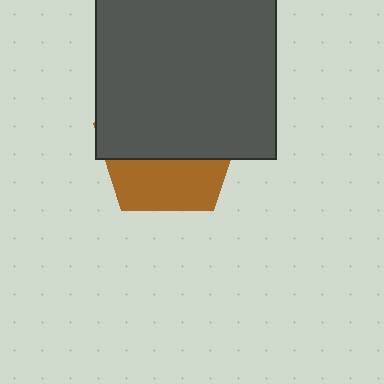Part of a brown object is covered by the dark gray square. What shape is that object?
It is a pentagon.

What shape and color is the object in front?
The object in front is a dark gray square.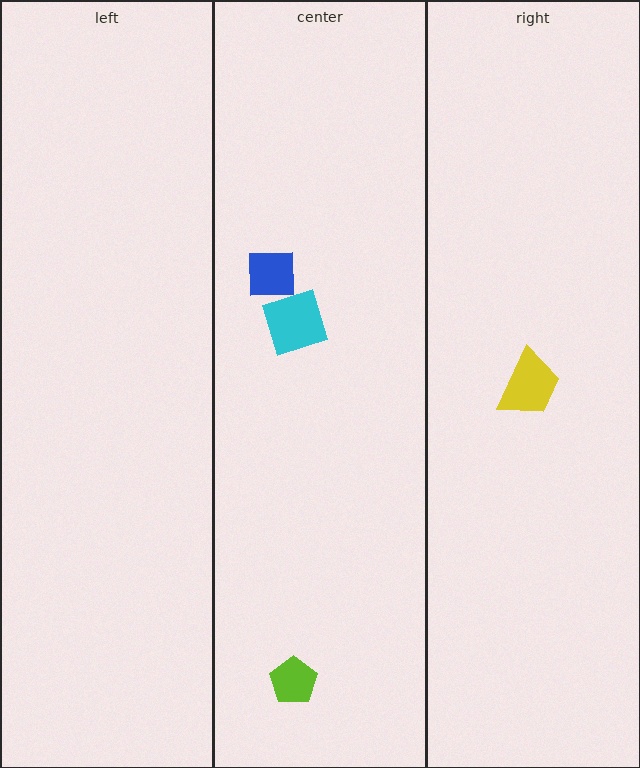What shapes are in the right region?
The yellow trapezoid.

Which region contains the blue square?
The center region.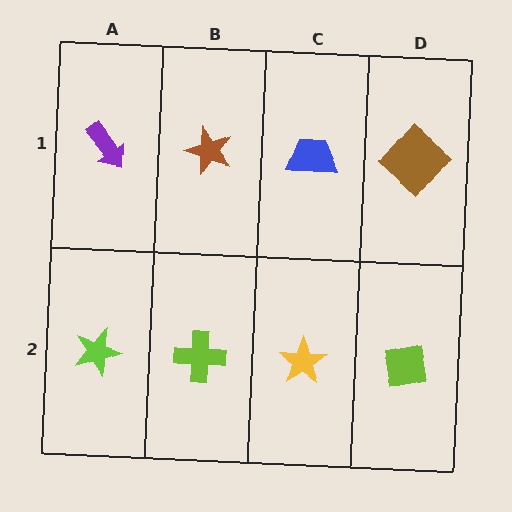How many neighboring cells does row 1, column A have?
2.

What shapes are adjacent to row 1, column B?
A lime cross (row 2, column B), a purple arrow (row 1, column A), a blue trapezoid (row 1, column C).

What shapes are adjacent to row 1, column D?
A lime square (row 2, column D), a blue trapezoid (row 1, column C).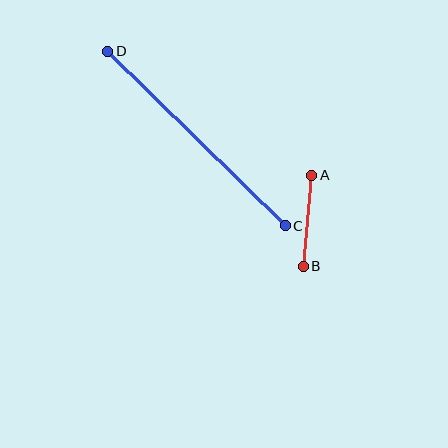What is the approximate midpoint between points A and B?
The midpoint is at approximately (307, 221) pixels.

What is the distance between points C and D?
The distance is approximately 249 pixels.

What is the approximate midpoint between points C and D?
The midpoint is at approximately (196, 139) pixels.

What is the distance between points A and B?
The distance is approximately 91 pixels.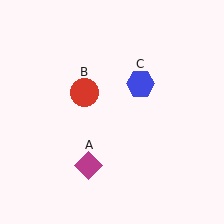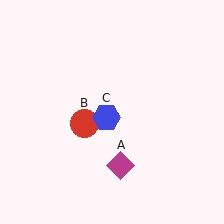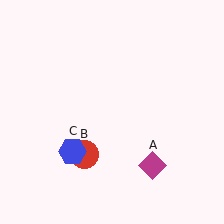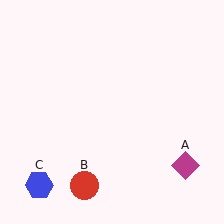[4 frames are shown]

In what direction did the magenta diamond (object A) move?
The magenta diamond (object A) moved right.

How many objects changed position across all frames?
3 objects changed position: magenta diamond (object A), red circle (object B), blue hexagon (object C).